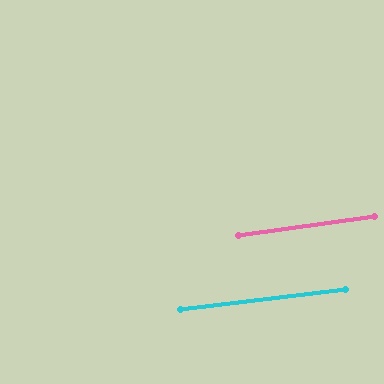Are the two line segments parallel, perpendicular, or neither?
Parallel — their directions differ by only 0.8°.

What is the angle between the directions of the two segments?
Approximately 1 degree.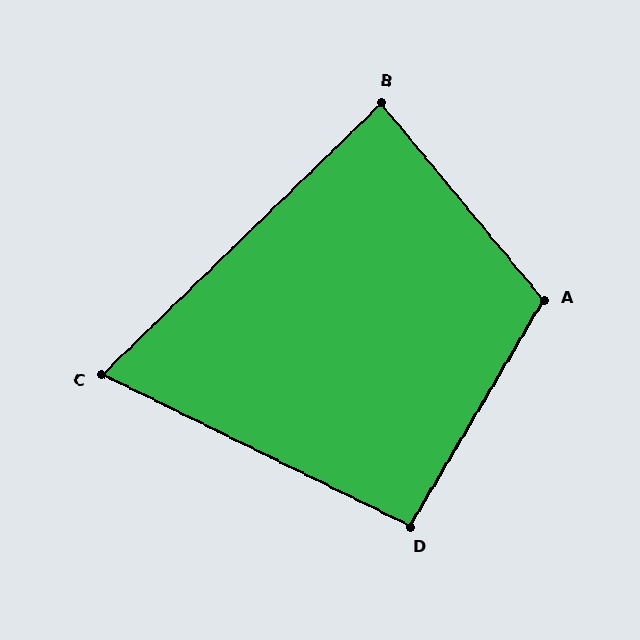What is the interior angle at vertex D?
Approximately 95 degrees (approximately right).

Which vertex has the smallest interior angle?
C, at approximately 70 degrees.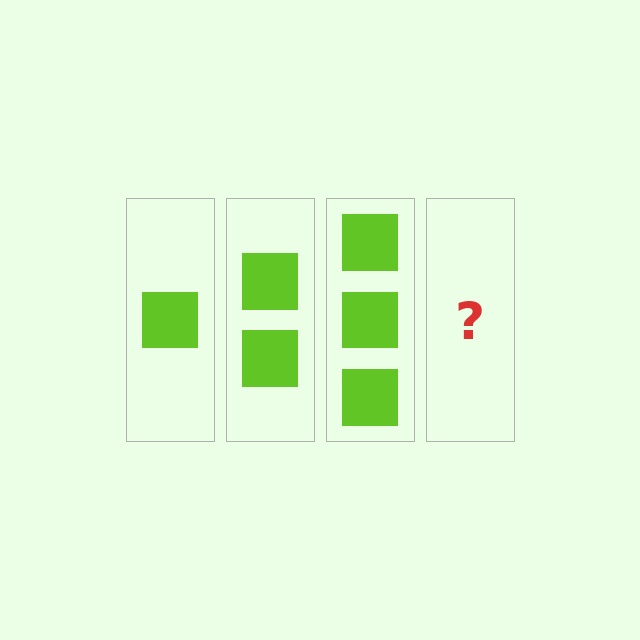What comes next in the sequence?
The next element should be 4 squares.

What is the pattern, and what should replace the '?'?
The pattern is that each step adds one more square. The '?' should be 4 squares.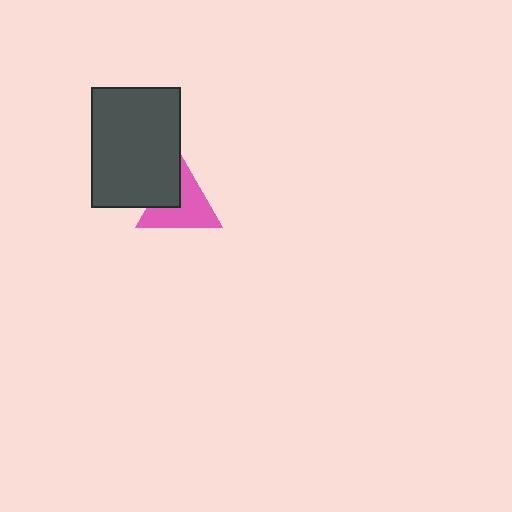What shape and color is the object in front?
The object in front is a dark gray rectangle.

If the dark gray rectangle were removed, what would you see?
You would see the complete pink triangle.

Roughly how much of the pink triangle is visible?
Most of it is visible (roughly 69%).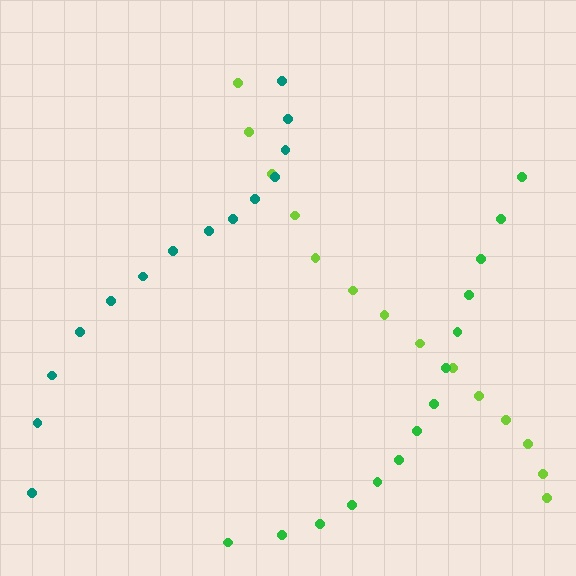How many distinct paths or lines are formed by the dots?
There are 3 distinct paths.